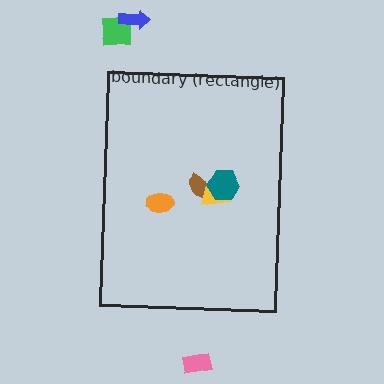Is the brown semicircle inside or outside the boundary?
Inside.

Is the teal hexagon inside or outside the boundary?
Inside.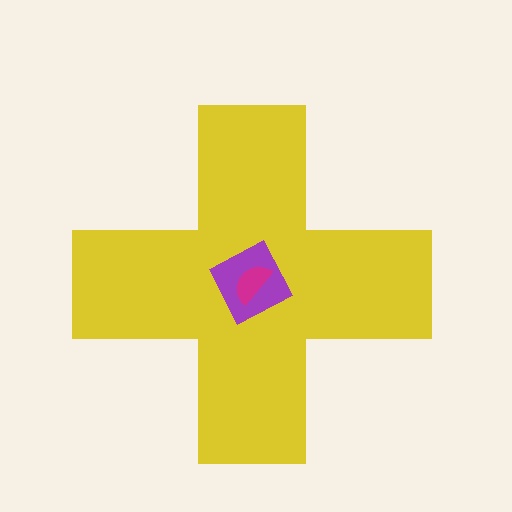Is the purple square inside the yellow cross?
Yes.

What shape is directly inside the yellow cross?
The purple square.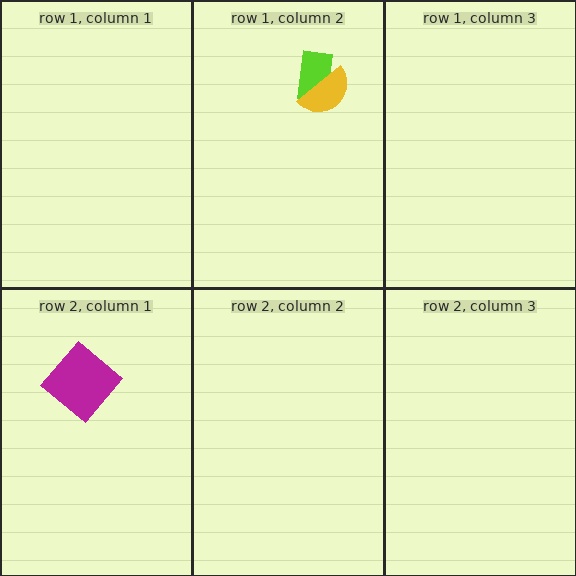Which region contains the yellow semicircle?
The row 1, column 2 region.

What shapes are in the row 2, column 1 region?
The magenta diamond.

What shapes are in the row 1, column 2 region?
The lime rectangle, the yellow semicircle.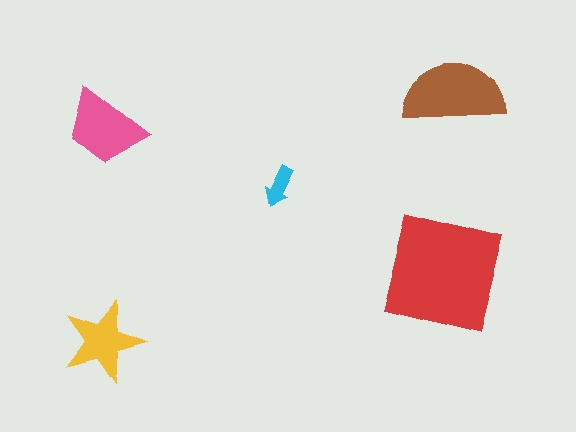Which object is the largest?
The red square.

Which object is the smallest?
The cyan arrow.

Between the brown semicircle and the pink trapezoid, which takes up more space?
The brown semicircle.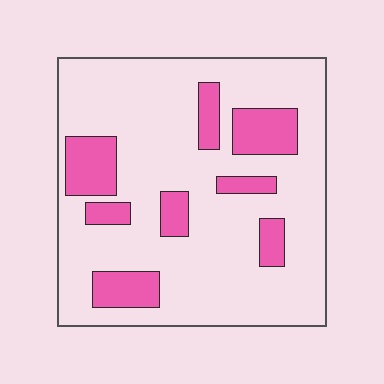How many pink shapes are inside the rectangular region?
8.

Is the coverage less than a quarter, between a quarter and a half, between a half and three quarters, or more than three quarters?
Less than a quarter.